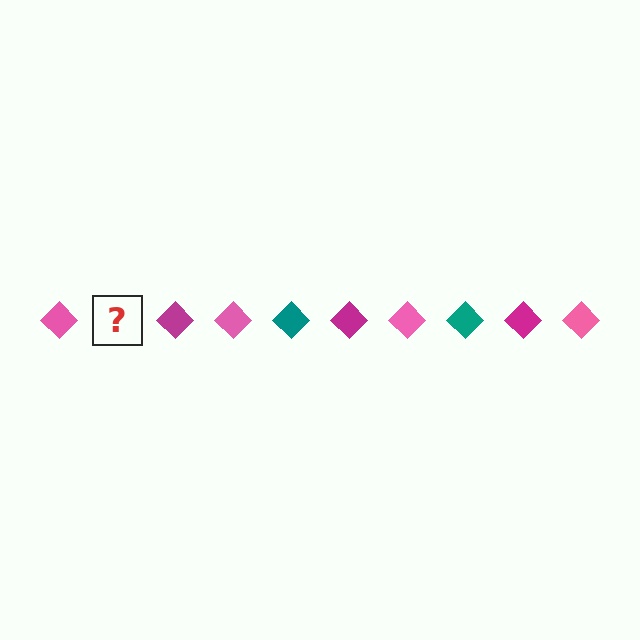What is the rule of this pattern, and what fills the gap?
The rule is that the pattern cycles through pink, teal, magenta diamonds. The gap should be filled with a teal diamond.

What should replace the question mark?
The question mark should be replaced with a teal diamond.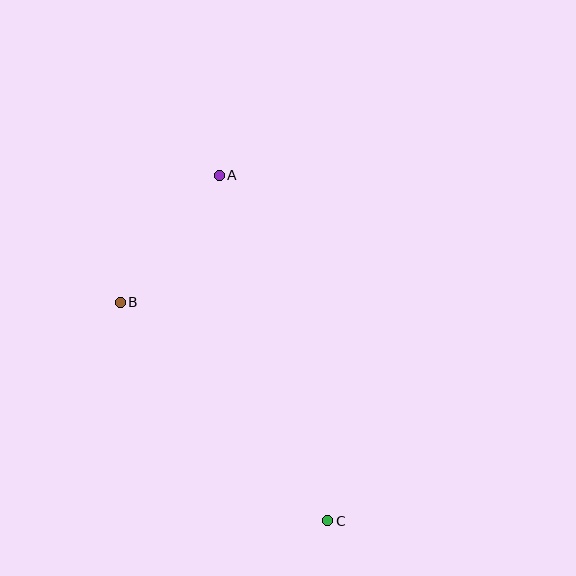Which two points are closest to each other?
Points A and B are closest to each other.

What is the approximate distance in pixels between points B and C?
The distance between B and C is approximately 301 pixels.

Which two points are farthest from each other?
Points A and C are farthest from each other.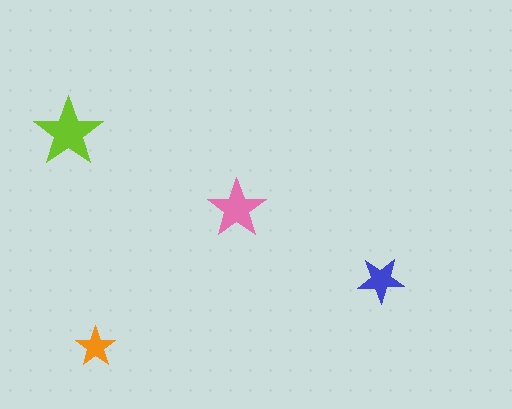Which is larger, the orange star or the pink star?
The pink one.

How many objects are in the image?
There are 4 objects in the image.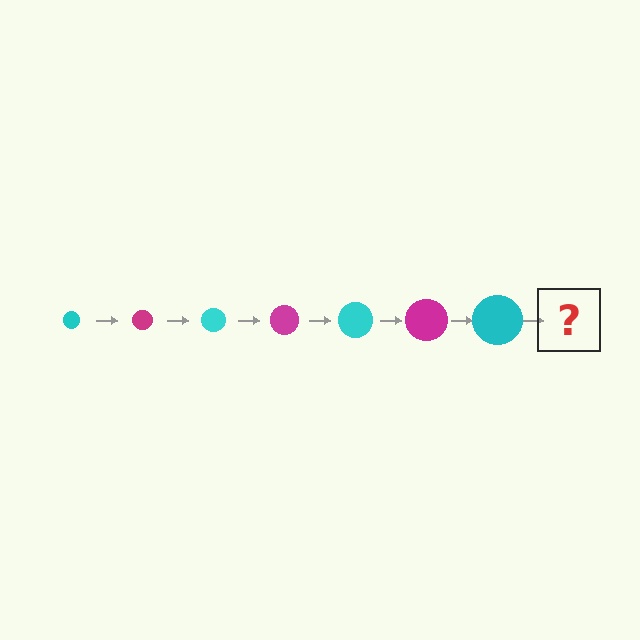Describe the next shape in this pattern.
It should be a magenta circle, larger than the previous one.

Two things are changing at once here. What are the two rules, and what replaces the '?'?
The two rules are that the circle grows larger each step and the color cycles through cyan and magenta. The '?' should be a magenta circle, larger than the previous one.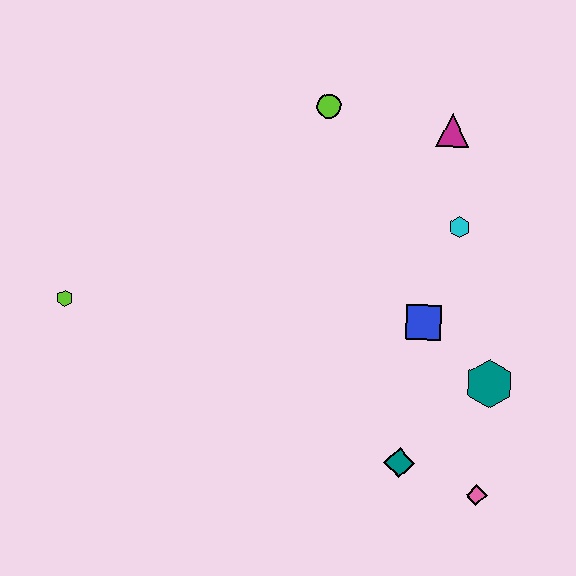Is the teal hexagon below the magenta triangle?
Yes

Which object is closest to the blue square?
The teal hexagon is closest to the blue square.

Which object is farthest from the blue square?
The lime hexagon is farthest from the blue square.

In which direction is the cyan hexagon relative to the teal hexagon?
The cyan hexagon is above the teal hexagon.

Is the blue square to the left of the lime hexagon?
No